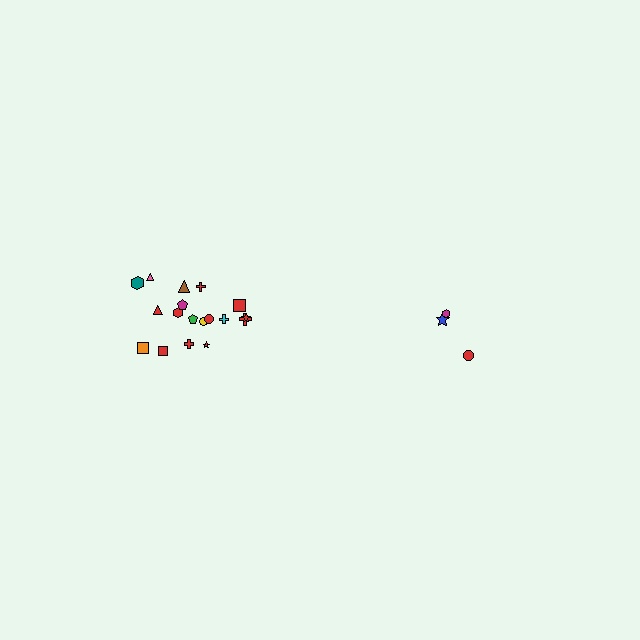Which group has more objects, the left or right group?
The left group.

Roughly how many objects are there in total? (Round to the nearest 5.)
Roughly 20 objects in total.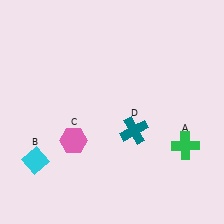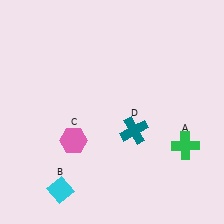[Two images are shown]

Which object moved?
The cyan diamond (B) moved down.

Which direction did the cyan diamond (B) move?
The cyan diamond (B) moved down.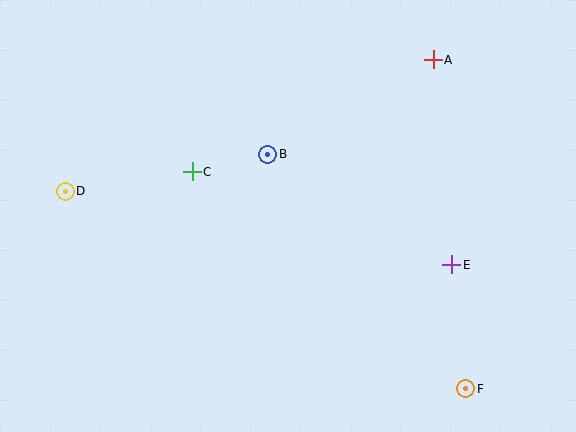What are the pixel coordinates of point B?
Point B is at (268, 154).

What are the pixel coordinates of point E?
Point E is at (452, 265).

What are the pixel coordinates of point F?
Point F is at (466, 389).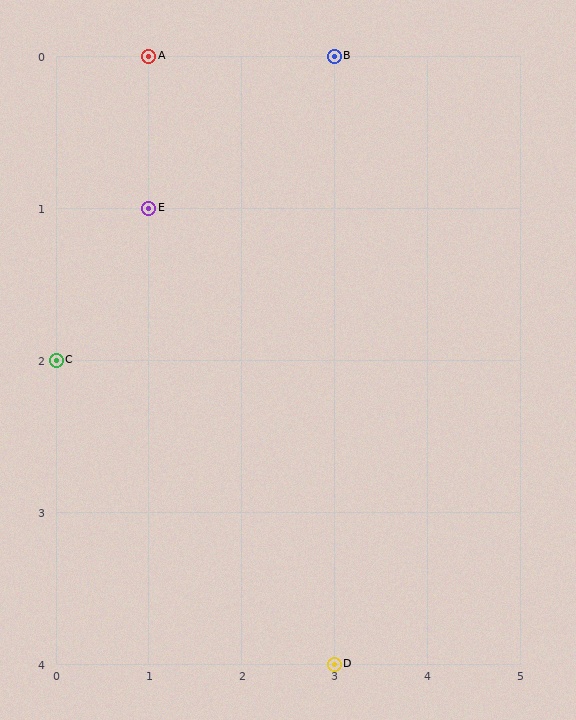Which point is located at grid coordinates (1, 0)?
Point A is at (1, 0).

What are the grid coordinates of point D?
Point D is at grid coordinates (3, 4).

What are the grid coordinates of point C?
Point C is at grid coordinates (0, 2).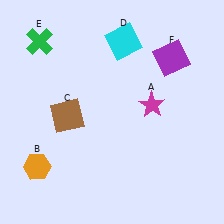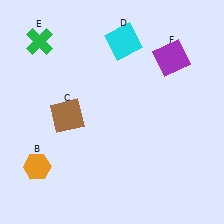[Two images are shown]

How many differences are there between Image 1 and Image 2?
There is 1 difference between the two images.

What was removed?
The magenta star (A) was removed in Image 2.